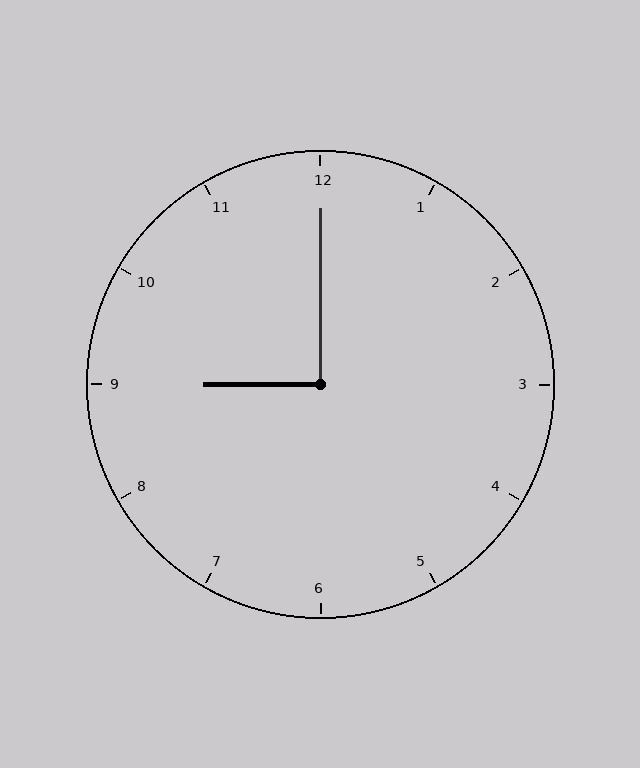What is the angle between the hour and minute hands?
Approximately 90 degrees.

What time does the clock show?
9:00.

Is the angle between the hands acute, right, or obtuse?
It is right.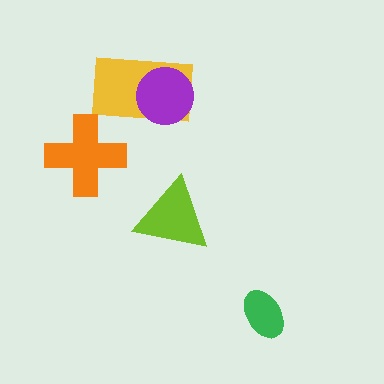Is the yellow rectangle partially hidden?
Yes, it is partially covered by another shape.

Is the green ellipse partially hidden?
No, no other shape covers it.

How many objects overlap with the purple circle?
1 object overlaps with the purple circle.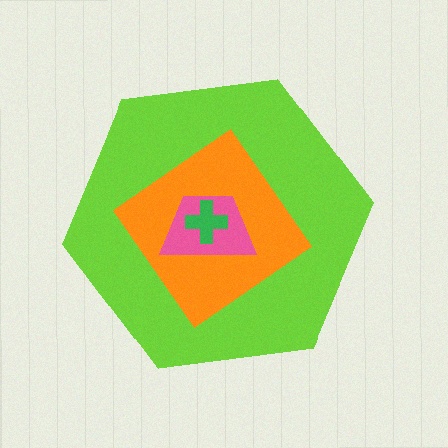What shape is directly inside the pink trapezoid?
The green cross.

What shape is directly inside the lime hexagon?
The orange diamond.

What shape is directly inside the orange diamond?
The pink trapezoid.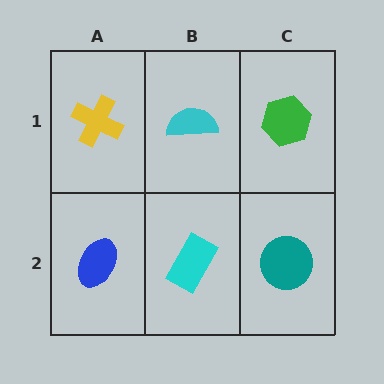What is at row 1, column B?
A cyan semicircle.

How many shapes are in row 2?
3 shapes.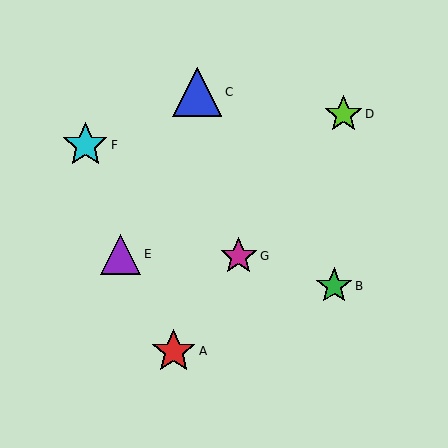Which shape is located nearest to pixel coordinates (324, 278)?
The green star (labeled B) at (334, 286) is nearest to that location.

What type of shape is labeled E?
Shape E is a purple triangle.